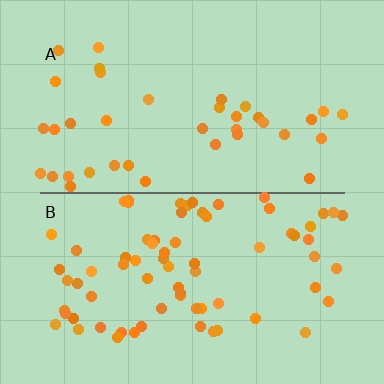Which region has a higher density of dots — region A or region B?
B (the bottom).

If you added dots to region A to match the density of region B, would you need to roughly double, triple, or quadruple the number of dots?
Approximately double.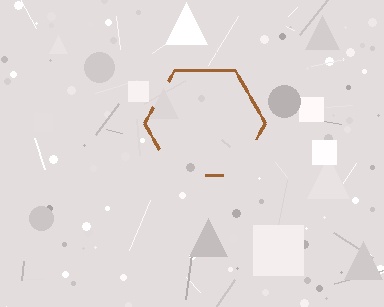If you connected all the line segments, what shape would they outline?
They would outline a hexagon.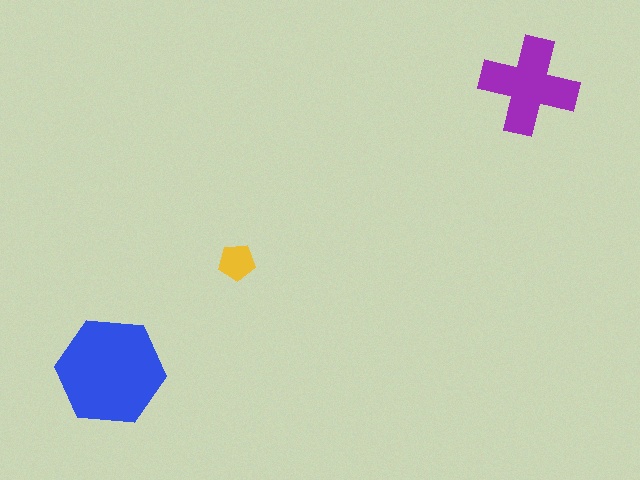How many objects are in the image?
There are 3 objects in the image.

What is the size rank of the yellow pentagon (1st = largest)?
3rd.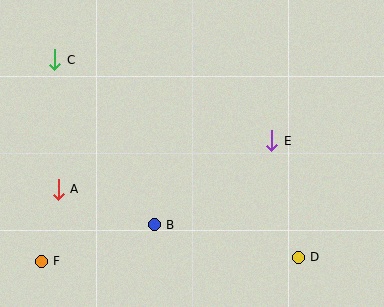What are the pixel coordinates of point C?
Point C is at (55, 60).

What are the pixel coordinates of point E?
Point E is at (272, 141).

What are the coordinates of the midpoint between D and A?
The midpoint between D and A is at (178, 223).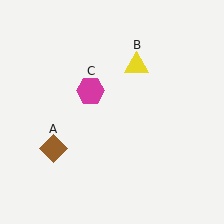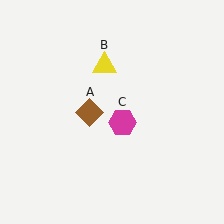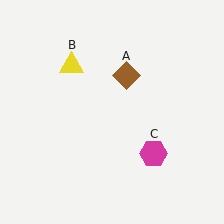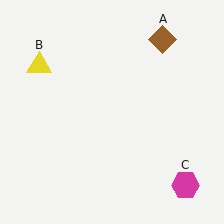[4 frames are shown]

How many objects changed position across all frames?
3 objects changed position: brown diamond (object A), yellow triangle (object B), magenta hexagon (object C).